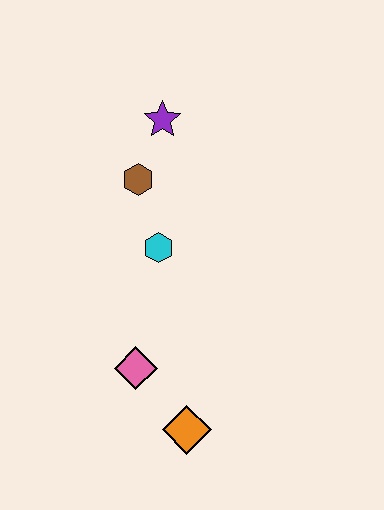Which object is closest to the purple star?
The brown hexagon is closest to the purple star.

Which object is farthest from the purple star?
The orange diamond is farthest from the purple star.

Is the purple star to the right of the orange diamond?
No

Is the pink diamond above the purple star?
No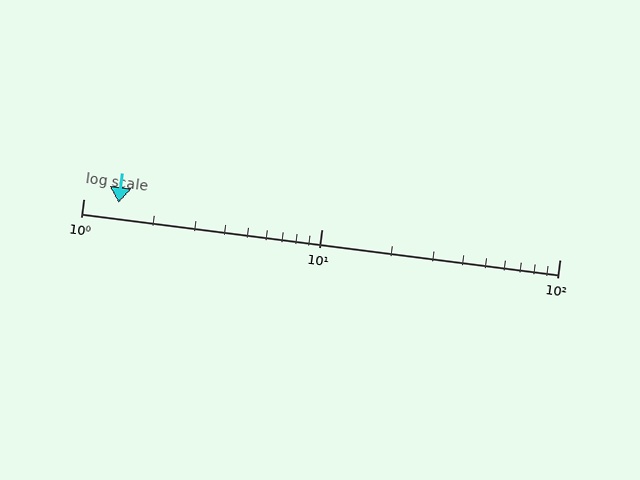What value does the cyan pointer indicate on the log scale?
The pointer indicates approximately 1.4.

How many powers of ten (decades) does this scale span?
The scale spans 2 decades, from 1 to 100.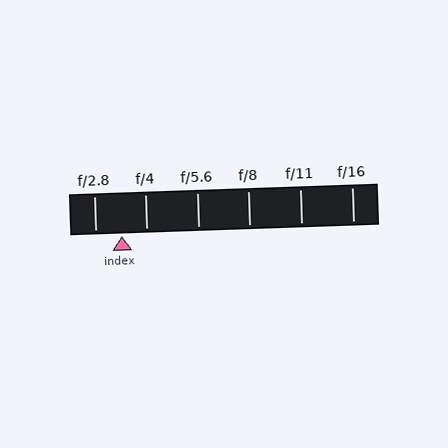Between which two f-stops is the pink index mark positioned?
The index mark is between f/2.8 and f/4.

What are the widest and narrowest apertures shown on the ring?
The widest aperture shown is f/2.8 and the narrowest is f/16.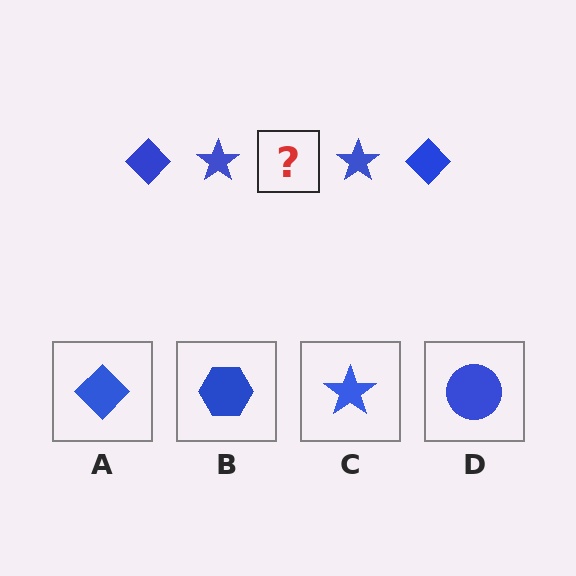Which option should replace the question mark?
Option A.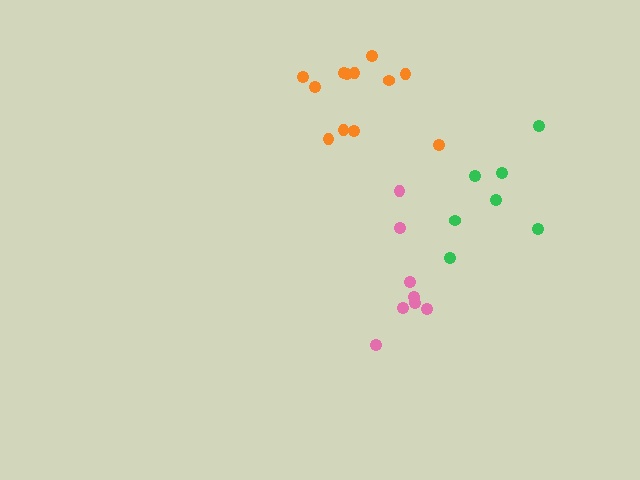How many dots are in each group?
Group 1: 12 dots, Group 2: 8 dots, Group 3: 7 dots (27 total).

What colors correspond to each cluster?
The clusters are colored: orange, pink, green.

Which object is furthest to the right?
The green cluster is rightmost.